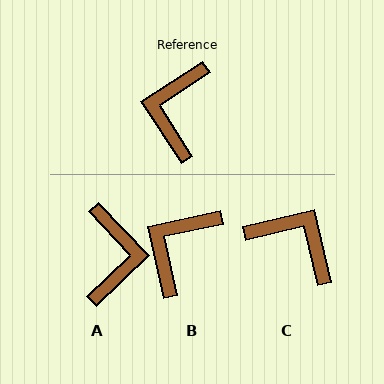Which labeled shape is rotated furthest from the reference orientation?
A, about 169 degrees away.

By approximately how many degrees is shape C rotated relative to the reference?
Approximately 110 degrees clockwise.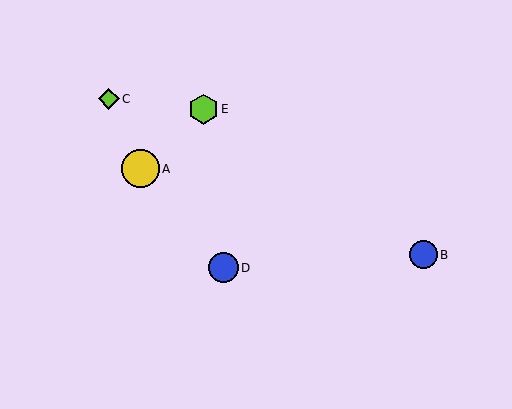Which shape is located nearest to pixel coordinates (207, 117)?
The lime hexagon (labeled E) at (203, 109) is nearest to that location.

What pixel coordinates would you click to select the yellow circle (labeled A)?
Click at (140, 169) to select the yellow circle A.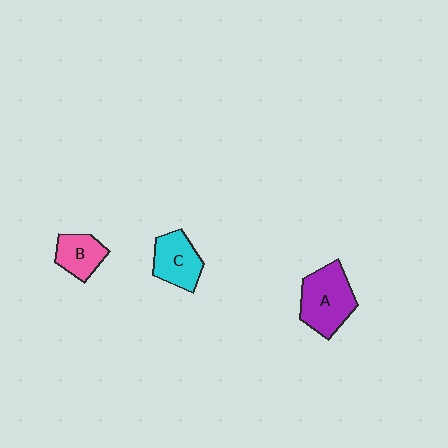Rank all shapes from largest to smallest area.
From largest to smallest: A (purple), C (cyan), B (pink).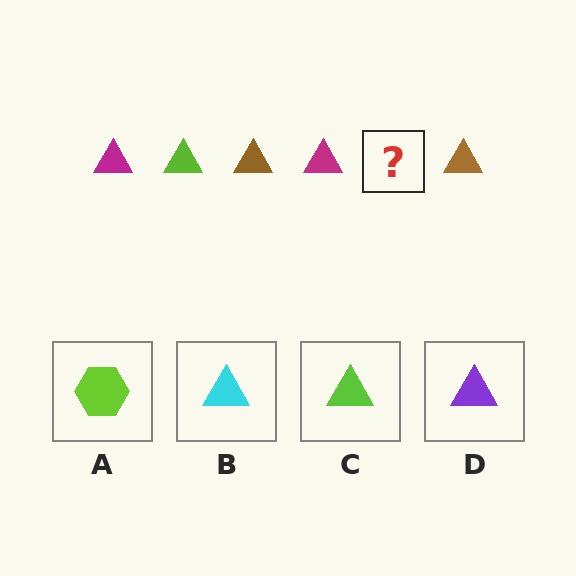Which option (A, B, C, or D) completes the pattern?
C.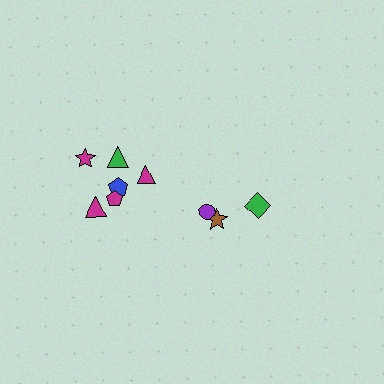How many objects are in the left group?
There are 6 objects.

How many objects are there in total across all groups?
There are 9 objects.